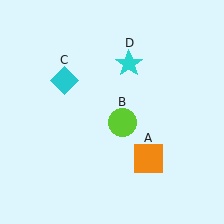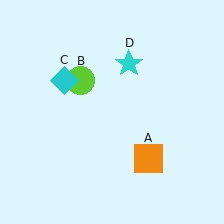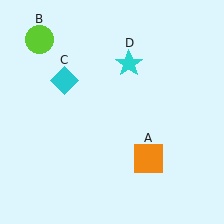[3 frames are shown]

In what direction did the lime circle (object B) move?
The lime circle (object B) moved up and to the left.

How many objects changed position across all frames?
1 object changed position: lime circle (object B).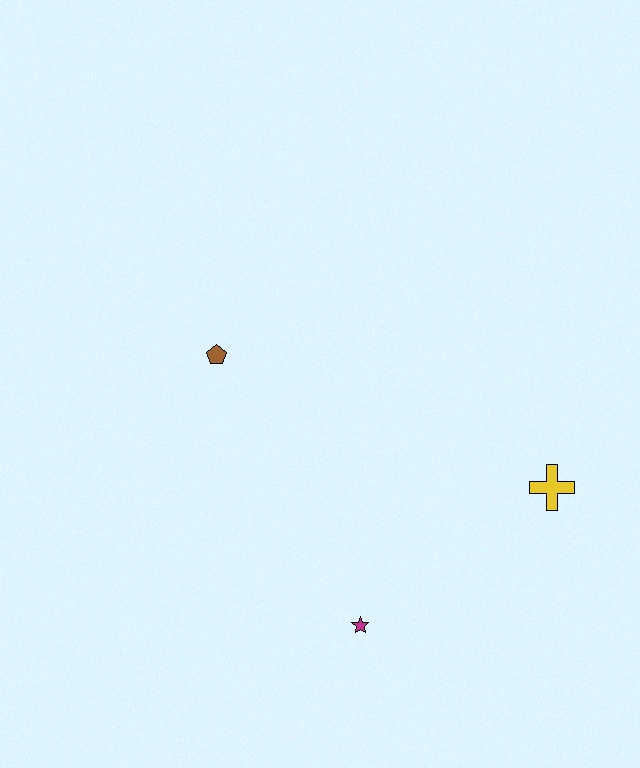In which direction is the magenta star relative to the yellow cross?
The magenta star is to the left of the yellow cross.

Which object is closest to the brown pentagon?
The magenta star is closest to the brown pentagon.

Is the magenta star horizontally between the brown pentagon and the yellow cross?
Yes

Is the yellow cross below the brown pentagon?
Yes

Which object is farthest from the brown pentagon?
The yellow cross is farthest from the brown pentagon.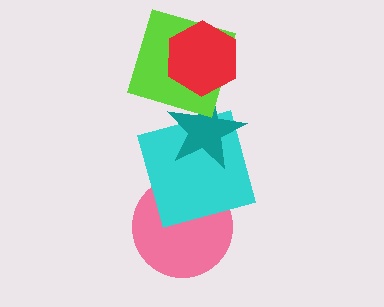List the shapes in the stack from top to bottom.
From top to bottom: the red hexagon, the lime square, the teal star, the cyan square, the pink circle.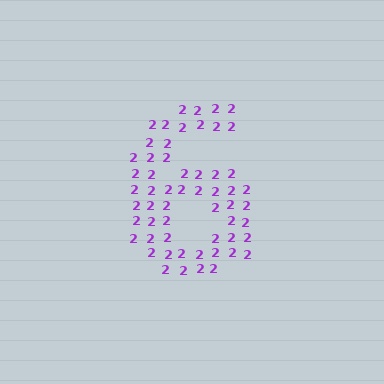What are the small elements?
The small elements are digit 2's.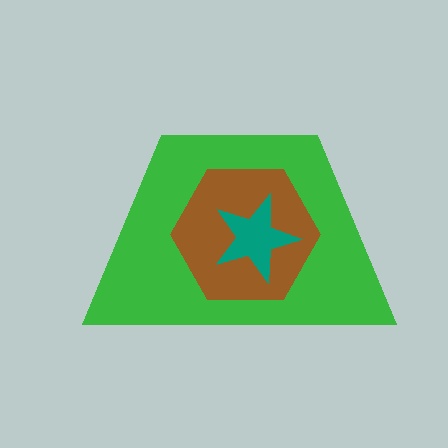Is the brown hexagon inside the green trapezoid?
Yes.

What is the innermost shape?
The teal star.